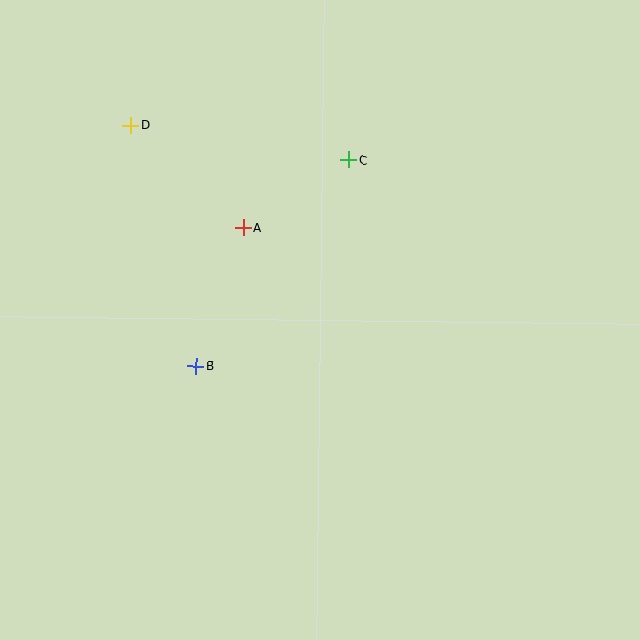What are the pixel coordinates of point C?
Point C is at (349, 160).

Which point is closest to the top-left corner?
Point D is closest to the top-left corner.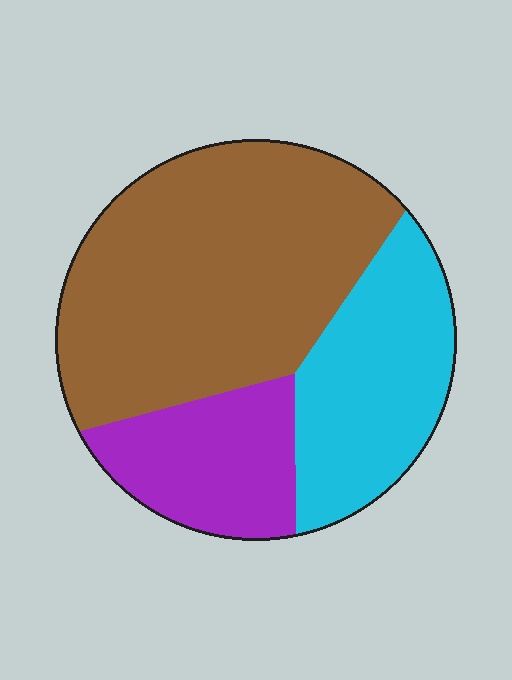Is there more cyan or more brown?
Brown.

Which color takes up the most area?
Brown, at roughly 55%.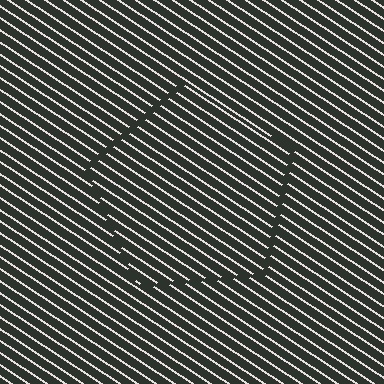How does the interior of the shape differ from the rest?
The interior of the shape contains the same grating, shifted by half a period — the contour is defined by the phase discontinuity where line-ends from the inner and outer gratings abut.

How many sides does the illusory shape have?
5 sides — the line-ends trace a pentagon.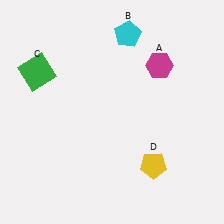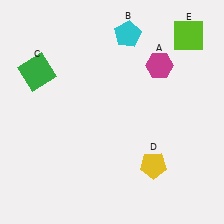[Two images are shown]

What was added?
A lime square (E) was added in Image 2.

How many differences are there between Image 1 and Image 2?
There is 1 difference between the two images.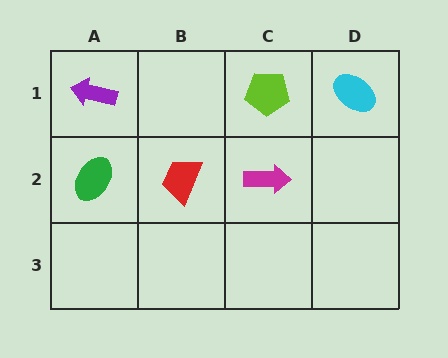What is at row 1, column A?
A purple arrow.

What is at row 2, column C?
A magenta arrow.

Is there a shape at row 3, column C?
No, that cell is empty.